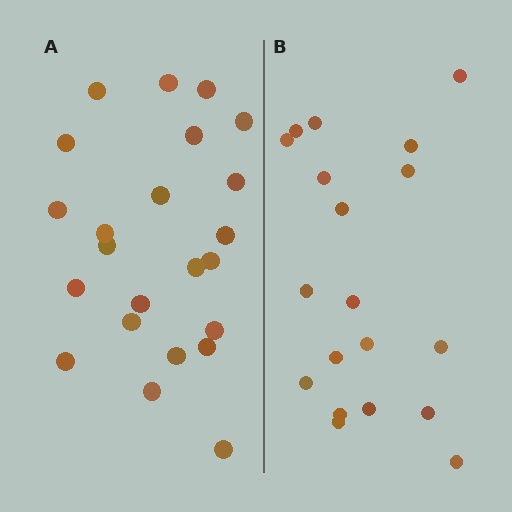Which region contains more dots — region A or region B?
Region A (the left region) has more dots.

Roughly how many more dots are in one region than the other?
Region A has about 4 more dots than region B.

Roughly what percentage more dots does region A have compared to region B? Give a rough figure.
About 20% more.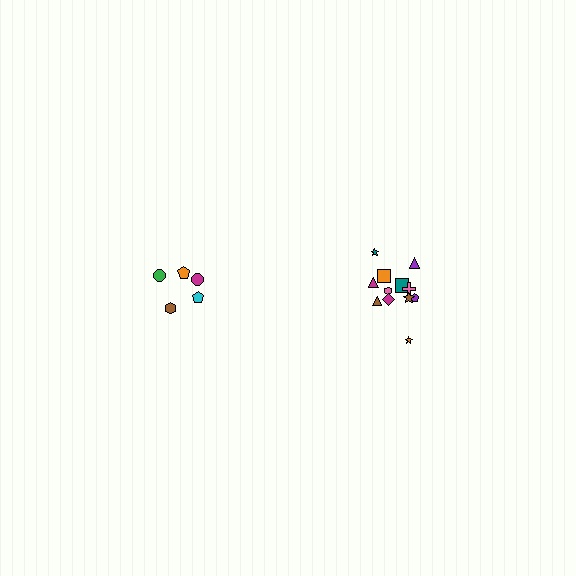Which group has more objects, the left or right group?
The right group.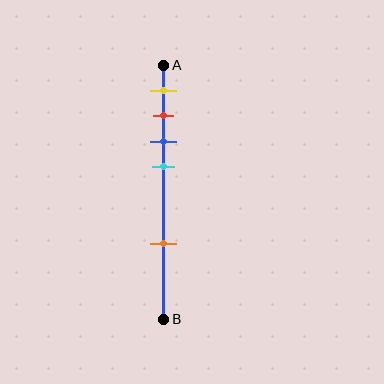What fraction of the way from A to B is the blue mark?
The blue mark is approximately 30% (0.3) of the way from A to B.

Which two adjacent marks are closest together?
The red and blue marks are the closest adjacent pair.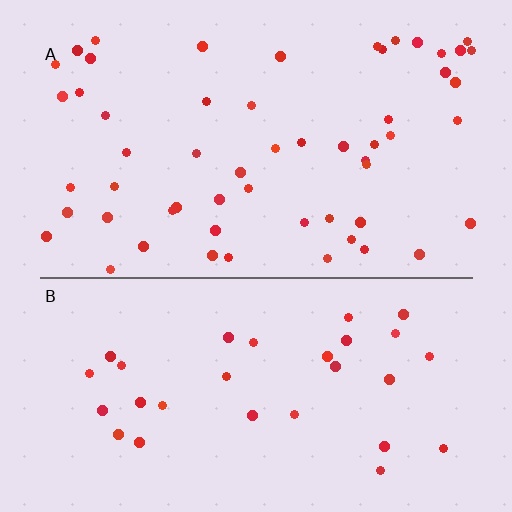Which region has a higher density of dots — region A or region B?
A (the top).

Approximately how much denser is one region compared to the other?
Approximately 1.9× — region A over region B.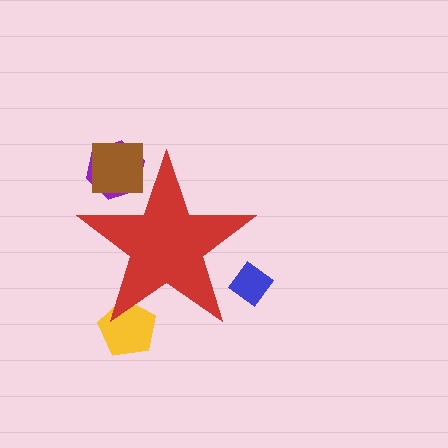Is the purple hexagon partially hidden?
Yes, the purple hexagon is partially hidden behind the red star.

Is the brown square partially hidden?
Yes, the brown square is partially hidden behind the red star.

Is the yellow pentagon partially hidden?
Yes, the yellow pentagon is partially hidden behind the red star.